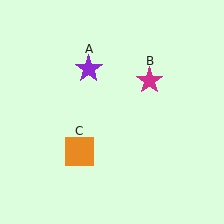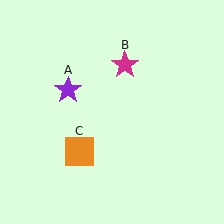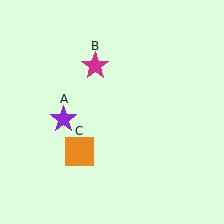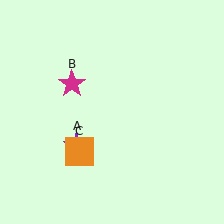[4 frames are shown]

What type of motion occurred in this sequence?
The purple star (object A), magenta star (object B) rotated counterclockwise around the center of the scene.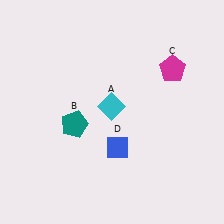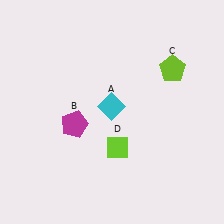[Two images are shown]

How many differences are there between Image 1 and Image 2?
There are 3 differences between the two images.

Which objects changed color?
B changed from teal to magenta. C changed from magenta to lime. D changed from blue to lime.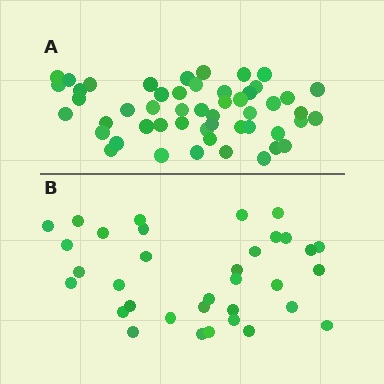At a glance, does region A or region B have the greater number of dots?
Region A (the top region) has more dots.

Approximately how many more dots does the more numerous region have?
Region A has approximately 15 more dots than region B.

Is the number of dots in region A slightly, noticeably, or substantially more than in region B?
Region A has substantially more. The ratio is roughly 1.5 to 1.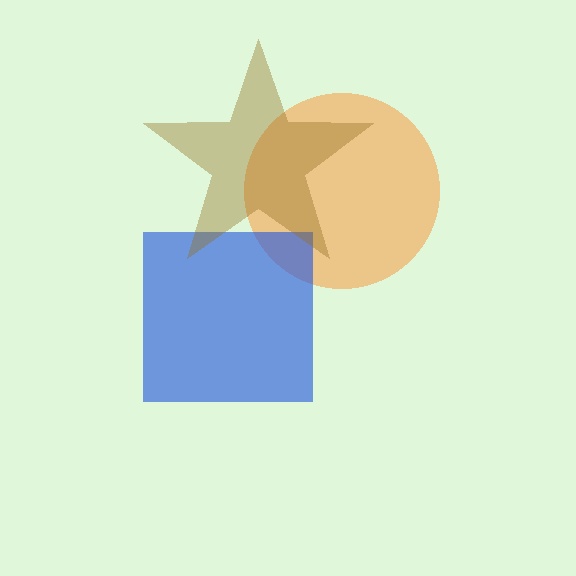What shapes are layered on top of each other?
The layered shapes are: an orange circle, a blue square, a brown star.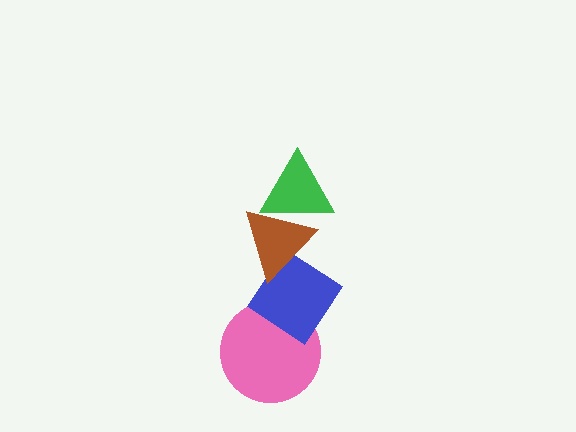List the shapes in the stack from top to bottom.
From top to bottom: the green triangle, the brown triangle, the blue diamond, the pink circle.